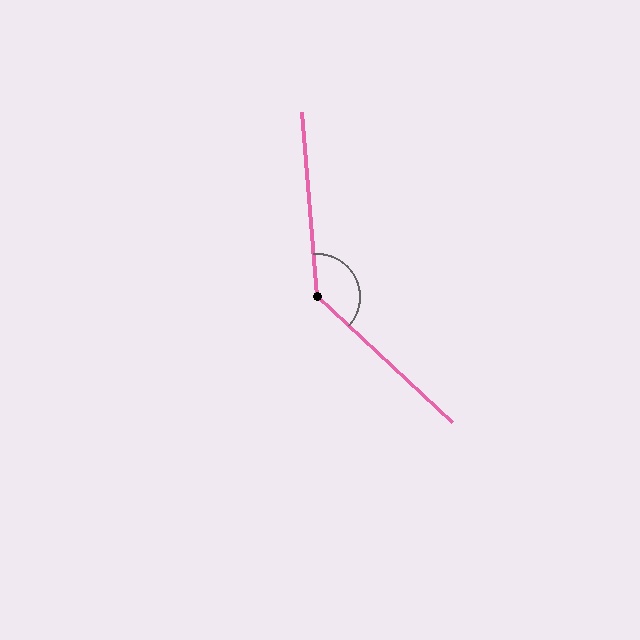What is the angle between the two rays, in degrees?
Approximately 137 degrees.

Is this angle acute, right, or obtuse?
It is obtuse.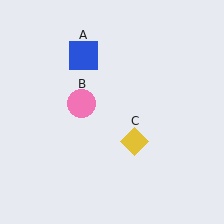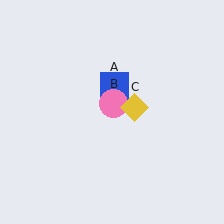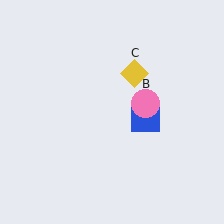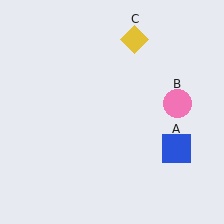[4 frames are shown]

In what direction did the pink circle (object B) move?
The pink circle (object B) moved right.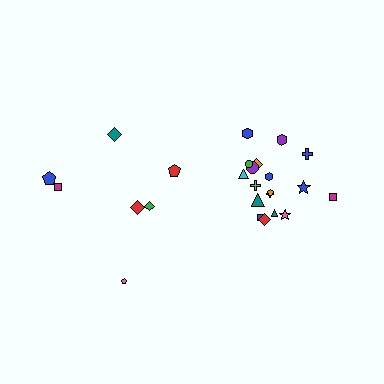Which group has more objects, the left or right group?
The right group.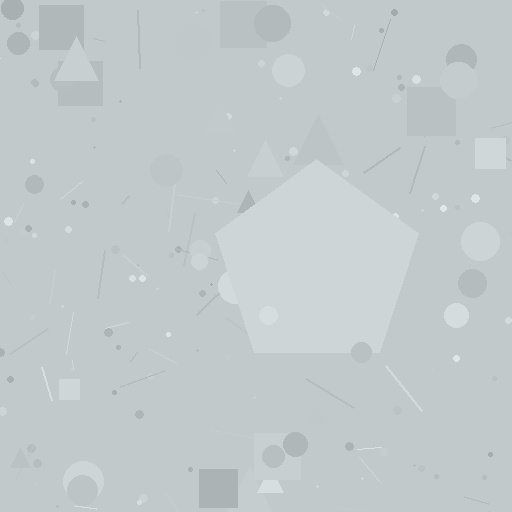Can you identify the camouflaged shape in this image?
The camouflaged shape is a pentagon.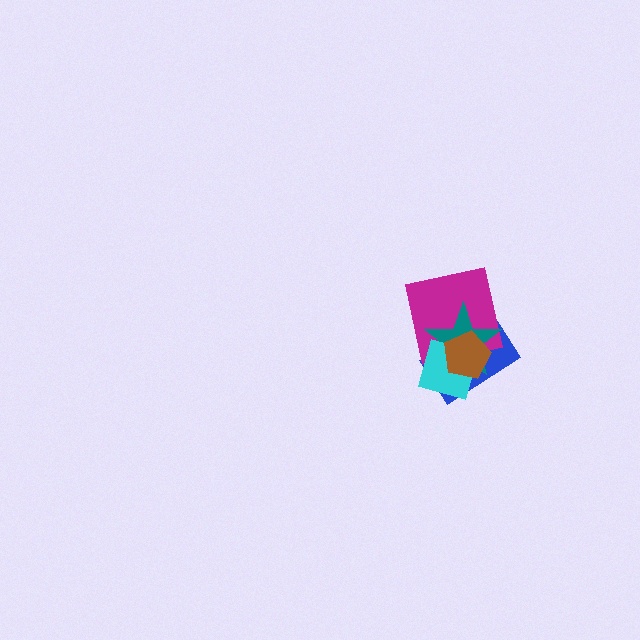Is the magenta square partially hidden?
Yes, it is partially covered by another shape.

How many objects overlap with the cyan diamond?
4 objects overlap with the cyan diamond.